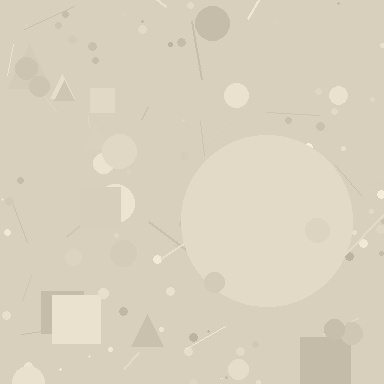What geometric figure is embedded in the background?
A circle is embedded in the background.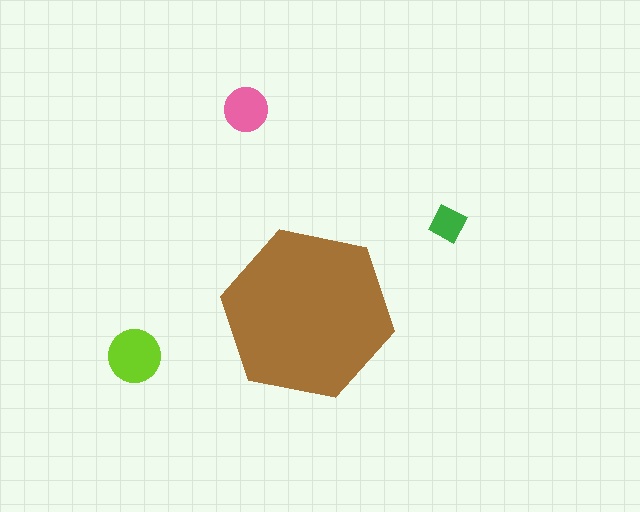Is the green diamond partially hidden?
No, the green diamond is fully visible.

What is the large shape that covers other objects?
A brown hexagon.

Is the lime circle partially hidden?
No, the lime circle is fully visible.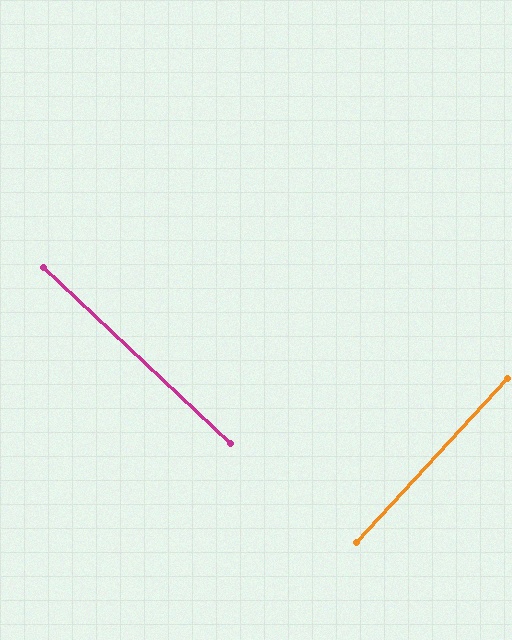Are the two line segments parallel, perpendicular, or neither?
Perpendicular — they meet at approximately 90°.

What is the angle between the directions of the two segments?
Approximately 90 degrees.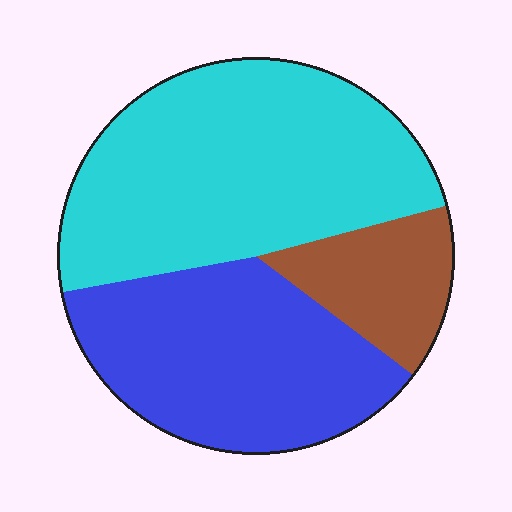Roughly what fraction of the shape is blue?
Blue takes up about three eighths (3/8) of the shape.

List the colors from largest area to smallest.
From largest to smallest: cyan, blue, brown.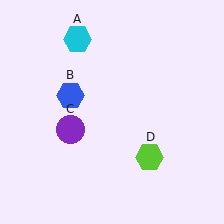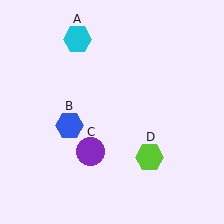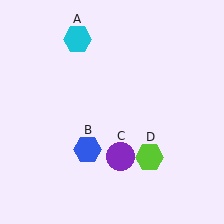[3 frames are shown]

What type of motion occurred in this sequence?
The blue hexagon (object B), purple circle (object C) rotated counterclockwise around the center of the scene.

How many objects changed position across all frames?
2 objects changed position: blue hexagon (object B), purple circle (object C).